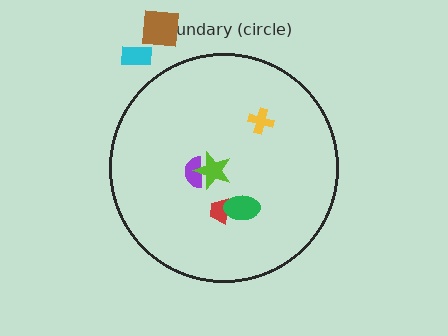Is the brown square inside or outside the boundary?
Outside.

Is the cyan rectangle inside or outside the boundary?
Outside.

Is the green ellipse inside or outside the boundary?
Inside.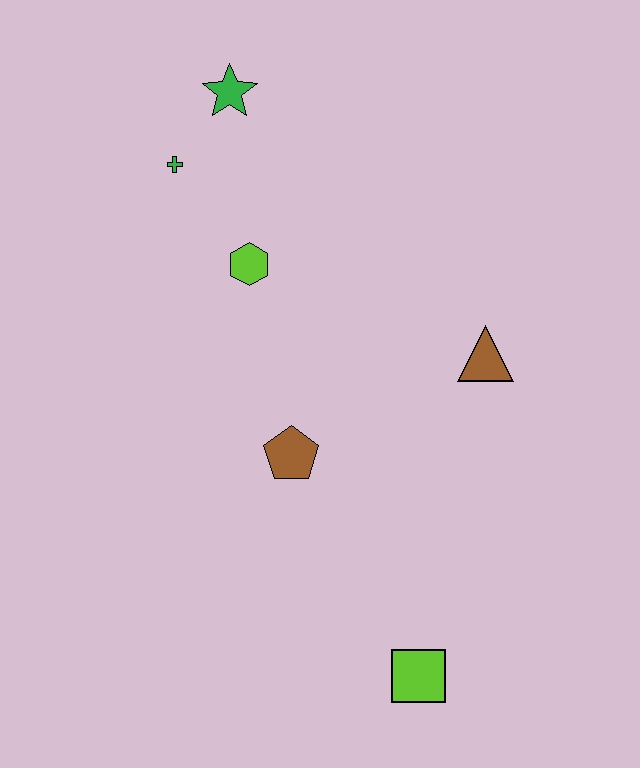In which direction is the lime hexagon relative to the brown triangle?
The lime hexagon is to the left of the brown triangle.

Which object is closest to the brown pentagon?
The lime hexagon is closest to the brown pentagon.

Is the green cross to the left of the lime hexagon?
Yes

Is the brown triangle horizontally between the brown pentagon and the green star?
No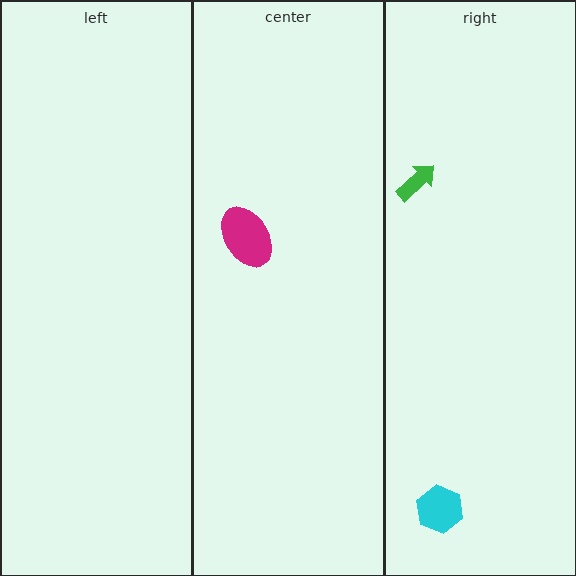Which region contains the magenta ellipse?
The center region.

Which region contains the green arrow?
The right region.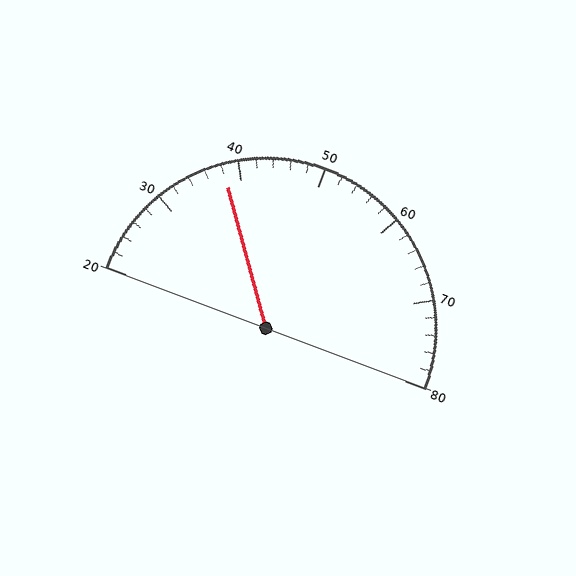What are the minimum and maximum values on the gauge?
The gauge ranges from 20 to 80.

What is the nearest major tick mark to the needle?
The nearest major tick mark is 40.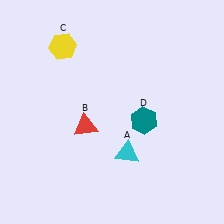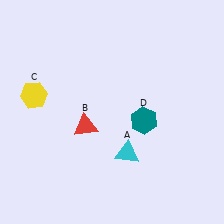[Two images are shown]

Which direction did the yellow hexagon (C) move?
The yellow hexagon (C) moved down.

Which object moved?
The yellow hexagon (C) moved down.